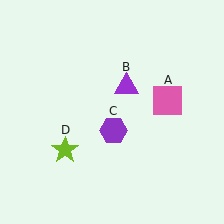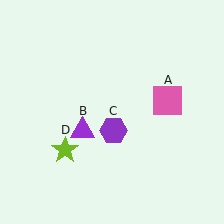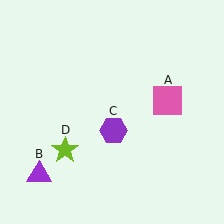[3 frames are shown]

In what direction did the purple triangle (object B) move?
The purple triangle (object B) moved down and to the left.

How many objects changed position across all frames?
1 object changed position: purple triangle (object B).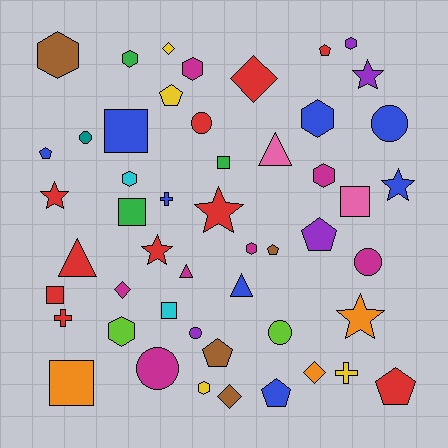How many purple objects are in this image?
There are 4 purple objects.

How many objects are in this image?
There are 50 objects.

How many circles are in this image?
There are 7 circles.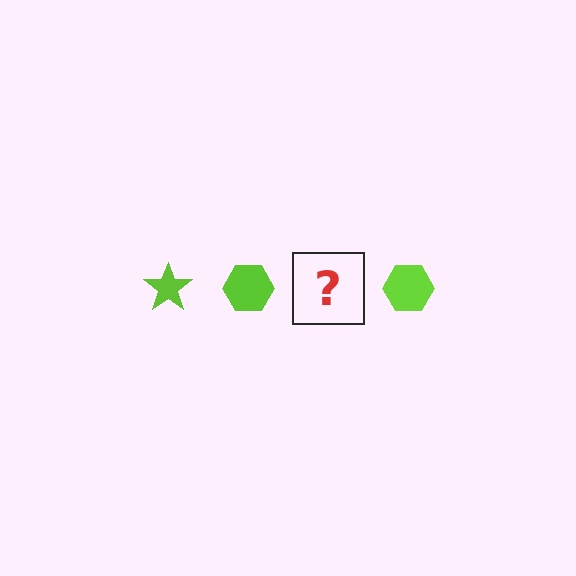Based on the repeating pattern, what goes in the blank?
The blank should be a lime star.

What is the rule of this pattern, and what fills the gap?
The rule is that the pattern cycles through star, hexagon shapes in lime. The gap should be filled with a lime star.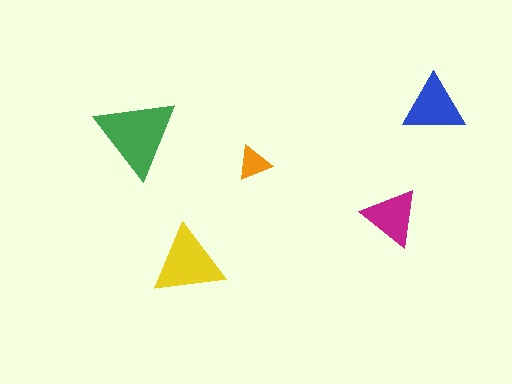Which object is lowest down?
The yellow triangle is bottommost.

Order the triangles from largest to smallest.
the green one, the yellow one, the blue one, the magenta one, the orange one.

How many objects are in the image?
There are 5 objects in the image.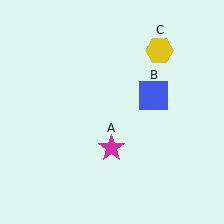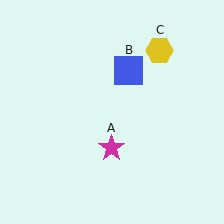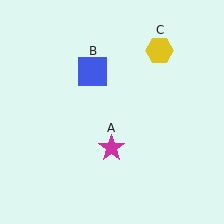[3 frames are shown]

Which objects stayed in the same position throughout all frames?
Magenta star (object A) and yellow hexagon (object C) remained stationary.